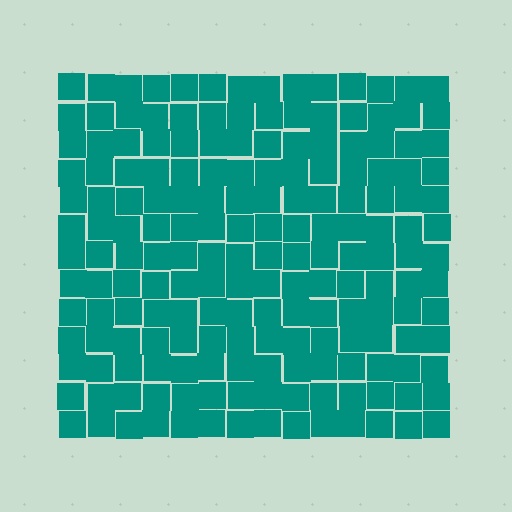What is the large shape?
The large shape is a square.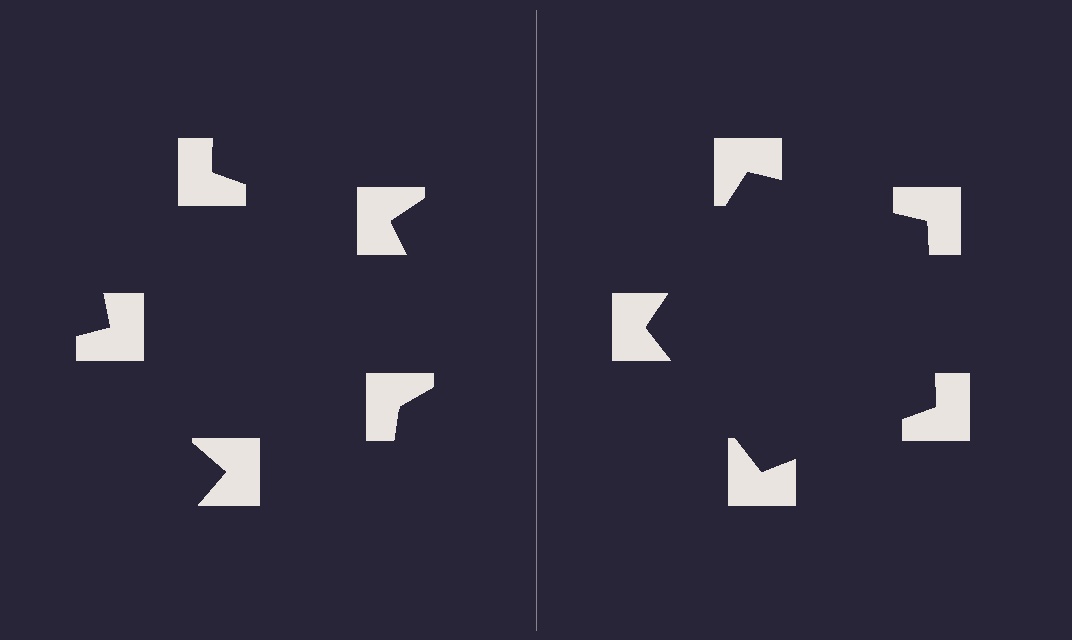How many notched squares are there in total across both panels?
10 — 5 on each side.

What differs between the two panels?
The notched squares are positioned identically on both sides; only the wedge orientations differ. On the right they align to a pentagon; on the left they are misaligned.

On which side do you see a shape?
An illusory pentagon appears on the right side. On the left side the wedge cuts are rotated, so no coherent shape forms.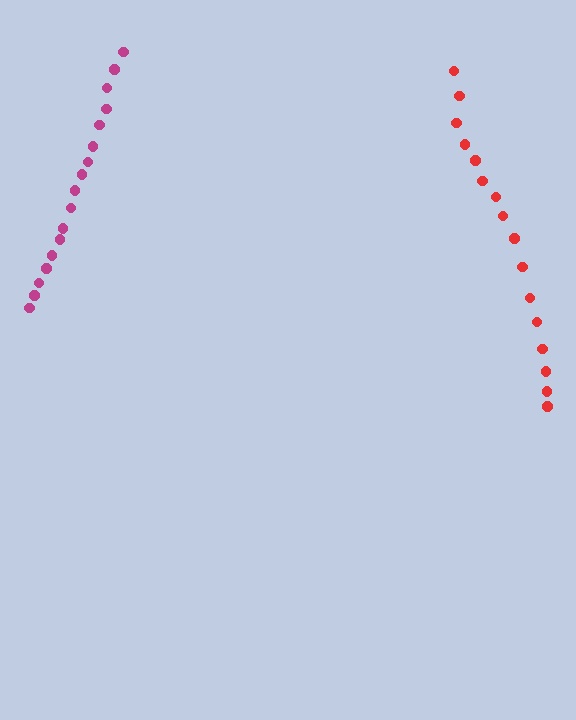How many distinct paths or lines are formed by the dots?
There are 2 distinct paths.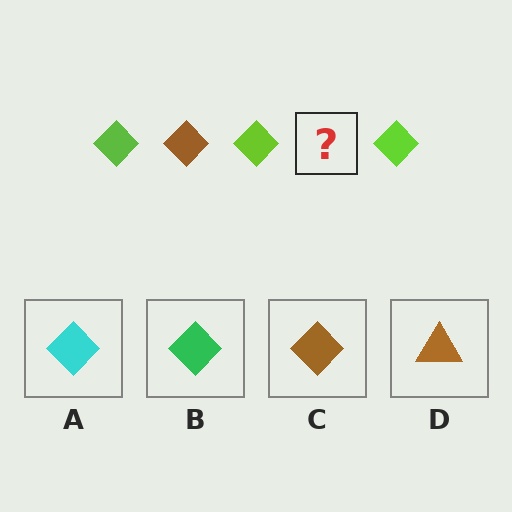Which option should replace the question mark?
Option C.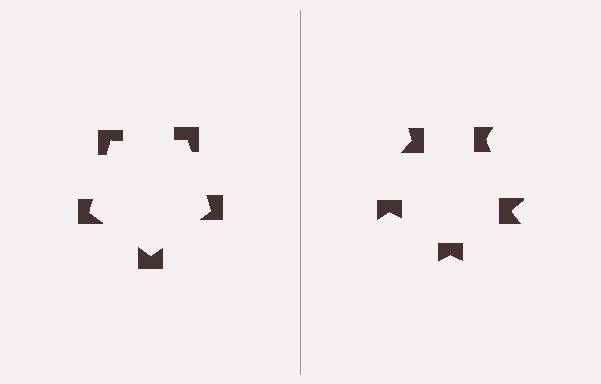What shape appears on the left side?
An illusory pentagon.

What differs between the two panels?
The notched squares are positioned identically on both sides; only the wedge orientations differ. On the left they align to a pentagon; on the right they are misaligned.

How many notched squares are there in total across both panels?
10 — 5 on each side.